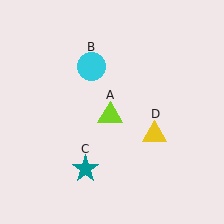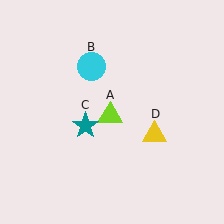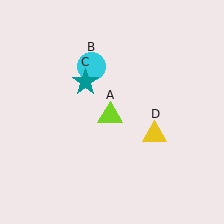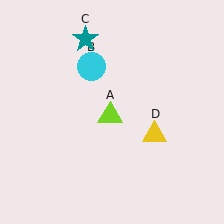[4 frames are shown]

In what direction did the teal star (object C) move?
The teal star (object C) moved up.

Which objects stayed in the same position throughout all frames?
Lime triangle (object A) and cyan circle (object B) and yellow triangle (object D) remained stationary.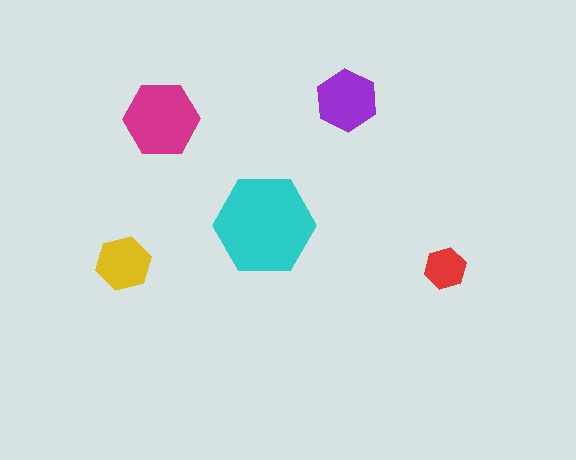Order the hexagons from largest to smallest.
the cyan one, the magenta one, the purple one, the yellow one, the red one.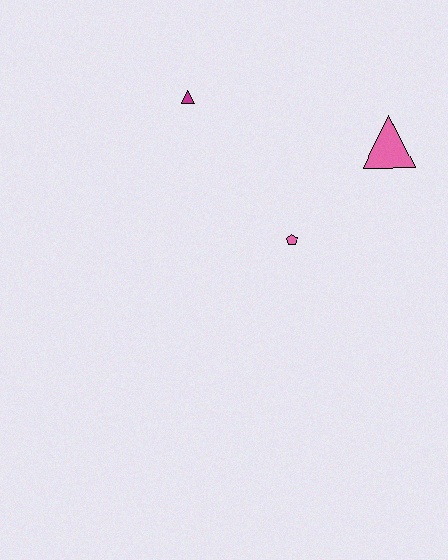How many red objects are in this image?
There are no red objects.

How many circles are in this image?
There are no circles.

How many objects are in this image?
There are 3 objects.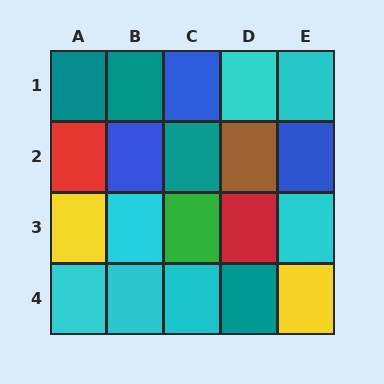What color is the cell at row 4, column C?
Cyan.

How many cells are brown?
1 cell is brown.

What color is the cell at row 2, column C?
Teal.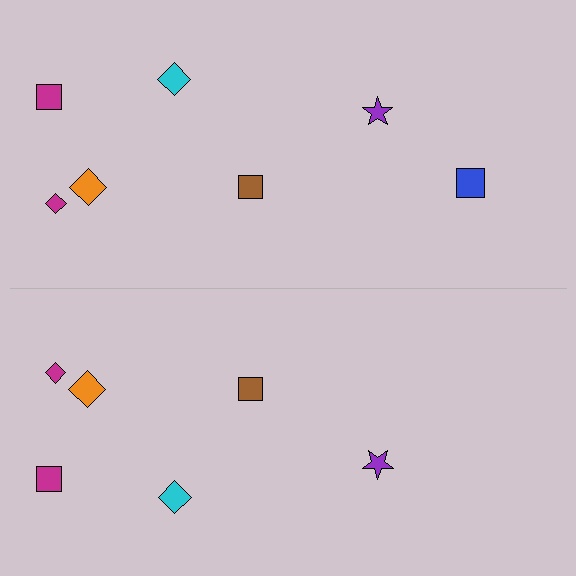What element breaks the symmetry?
A blue square is missing from the bottom side.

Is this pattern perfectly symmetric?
No, the pattern is not perfectly symmetric. A blue square is missing from the bottom side.